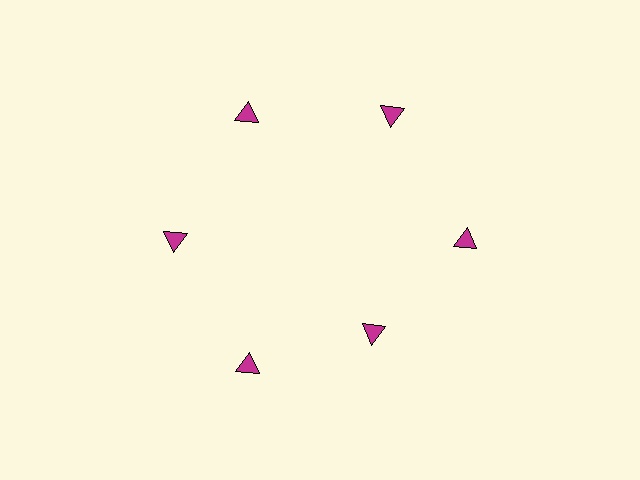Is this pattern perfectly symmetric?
No. The 6 magenta triangles are arranged in a ring, but one element near the 5 o'clock position is pulled inward toward the center, breaking the 6-fold rotational symmetry.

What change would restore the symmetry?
The symmetry would be restored by moving it outward, back onto the ring so that all 6 triangles sit at equal angles and equal distance from the center.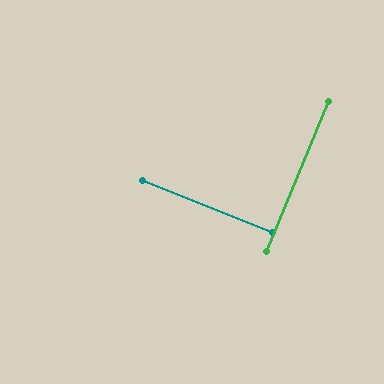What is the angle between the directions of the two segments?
Approximately 89 degrees.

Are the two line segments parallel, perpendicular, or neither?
Perpendicular — they meet at approximately 89°.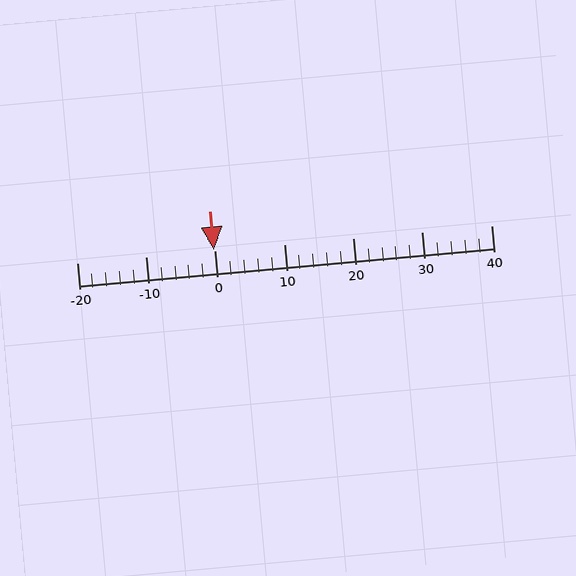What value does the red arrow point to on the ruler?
The red arrow points to approximately 0.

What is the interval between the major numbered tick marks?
The major tick marks are spaced 10 units apart.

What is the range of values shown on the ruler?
The ruler shows values from -20 to 40.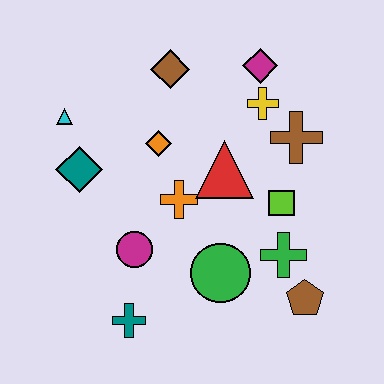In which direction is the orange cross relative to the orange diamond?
The orange cross is below the orange diamond.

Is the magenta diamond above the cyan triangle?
Yes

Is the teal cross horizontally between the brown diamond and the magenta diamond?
No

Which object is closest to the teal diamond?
The cyan triangle is closest to the teal diamond.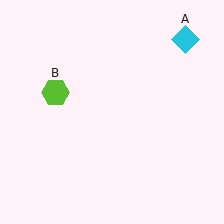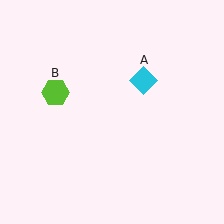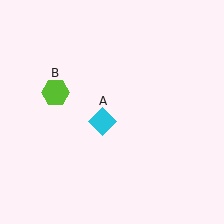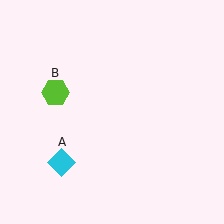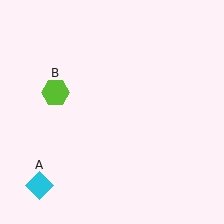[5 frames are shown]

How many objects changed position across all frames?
1 object changed position: cyan diamond (object A).